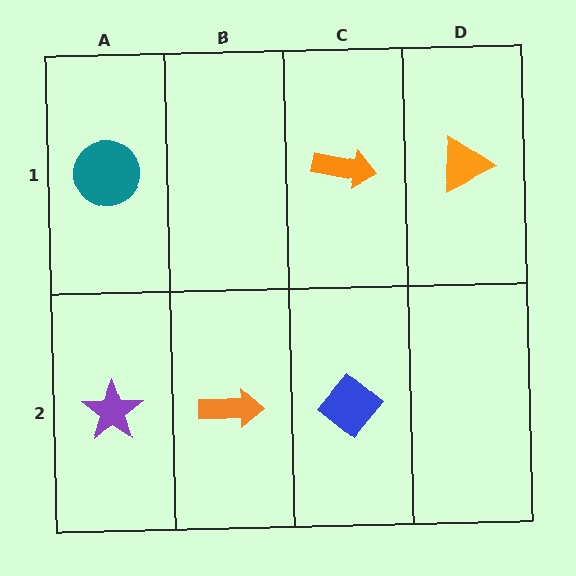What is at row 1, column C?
An orange arrow.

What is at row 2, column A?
A purple star.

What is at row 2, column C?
A blue diamond.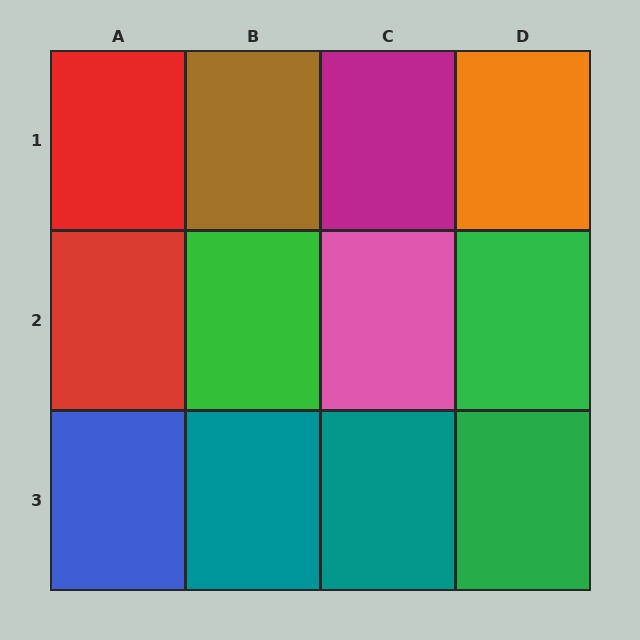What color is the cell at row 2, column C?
Pink.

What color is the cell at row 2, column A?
Red.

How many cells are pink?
1 cell is pink.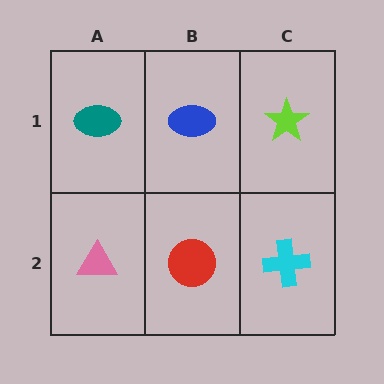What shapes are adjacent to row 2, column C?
A lime star (row 1, column C), a red circle (row 2, column B).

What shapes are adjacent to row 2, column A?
A teal ellipse (row 1, column A), a red circle (row 2, column B).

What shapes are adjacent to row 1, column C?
A cyan cross (row 2, column C), a blue ellipse (row 1, column B).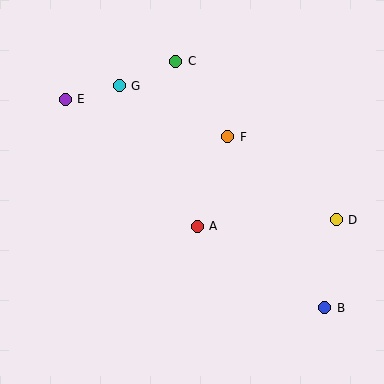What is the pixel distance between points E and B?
The distance between E and B is 333 pixels.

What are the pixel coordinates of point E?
Point E is at (65, 99).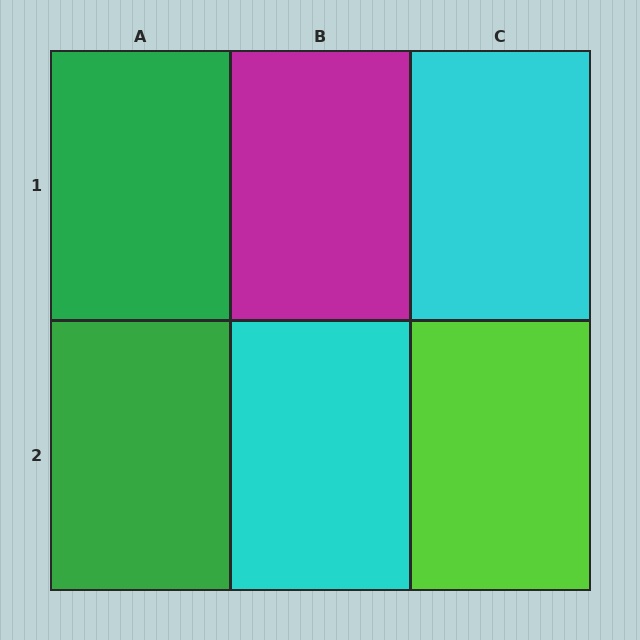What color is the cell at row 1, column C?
Cyan.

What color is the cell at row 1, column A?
Green.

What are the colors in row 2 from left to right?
Green, cyan, lime.